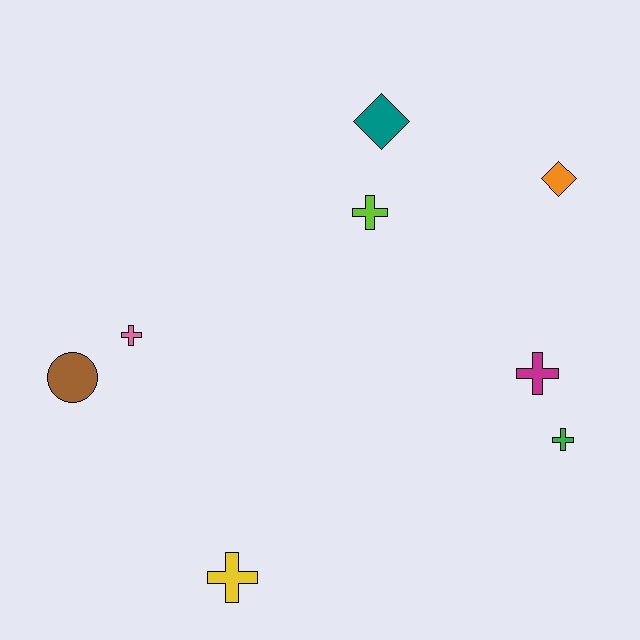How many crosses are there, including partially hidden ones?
There are 5 crosses.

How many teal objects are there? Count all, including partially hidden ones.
There is 1 teal object.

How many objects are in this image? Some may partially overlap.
There are 8 objects.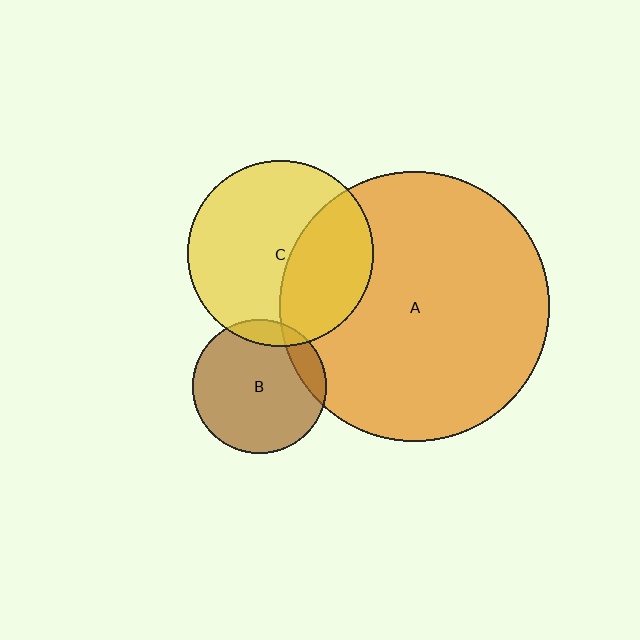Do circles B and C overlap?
Yes.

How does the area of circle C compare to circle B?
Approximately 1.9 times.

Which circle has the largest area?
Circle A (orange).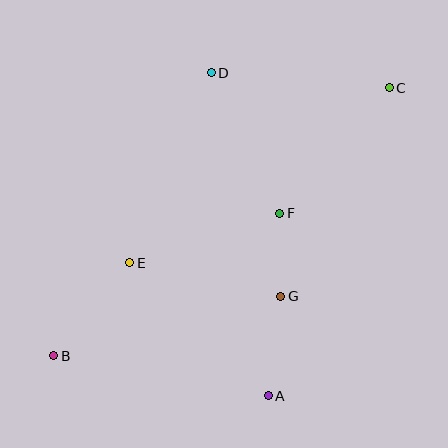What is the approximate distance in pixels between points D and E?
The distance between D and E is approximately 207 pixels.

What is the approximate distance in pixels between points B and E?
The distance between B and E is approximately 120 pixels.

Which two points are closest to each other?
Points F and G are closest to each other.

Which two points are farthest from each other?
Points B and C are farthest from each other.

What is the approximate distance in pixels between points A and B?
The distance between A and B is approximately 218 pixels.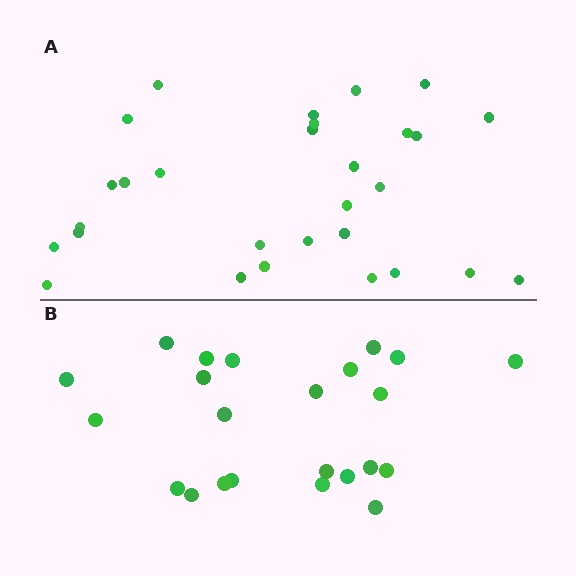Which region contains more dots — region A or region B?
Region A (the top region) has more dots.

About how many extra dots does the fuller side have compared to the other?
Region A has about 6 more dots than region B.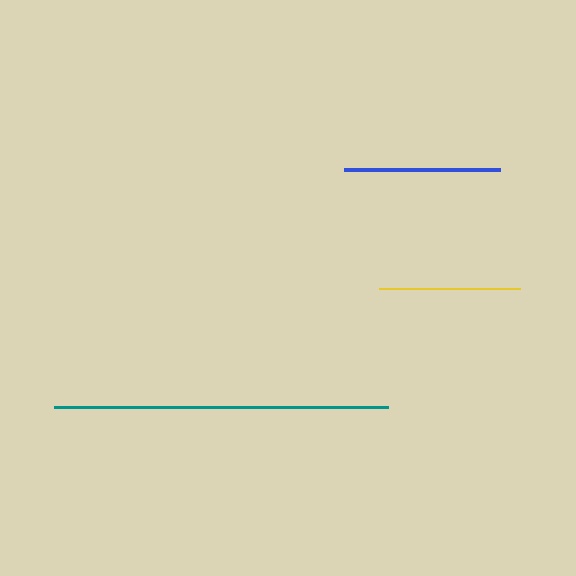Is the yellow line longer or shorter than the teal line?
The teal line is longer than the yellow line.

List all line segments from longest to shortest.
From longest to shortest: teal, blue, yellow.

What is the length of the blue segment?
The blue segment is approximately 156 pixels long.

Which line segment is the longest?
The teal line is the longest at approximately 334 pixels.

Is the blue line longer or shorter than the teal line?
The teal line is longer than the blue line.